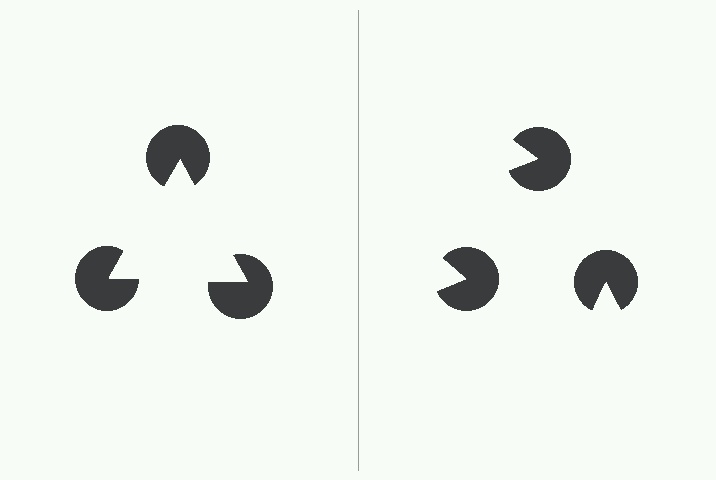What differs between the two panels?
The pac-man discs are positioned identically on both sides; only the wedge orientations differ. On the left they align to a triangle; on the right they are misaligned.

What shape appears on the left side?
An illusory triangle.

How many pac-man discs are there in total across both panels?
6 — 3 on each side.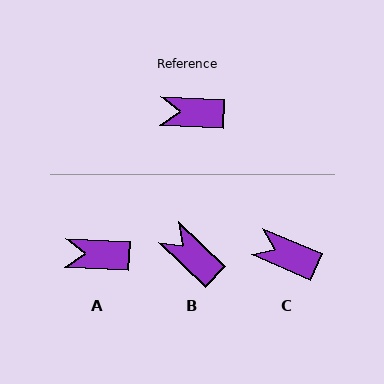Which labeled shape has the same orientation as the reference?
A.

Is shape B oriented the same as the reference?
No, it is off by about 40 degrees.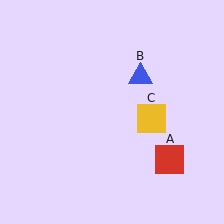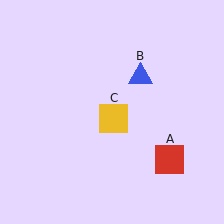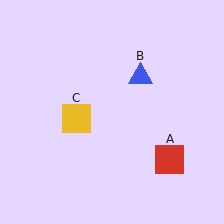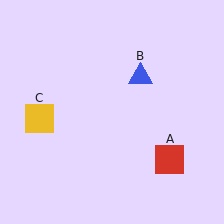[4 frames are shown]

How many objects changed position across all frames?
1 object changed position: yellow square (object C).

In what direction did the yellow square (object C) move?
The yellow square (object C) moved left.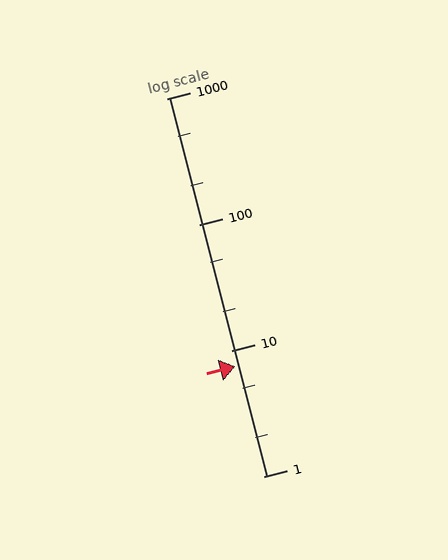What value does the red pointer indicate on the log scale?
The pointer indicates approximately 7.5.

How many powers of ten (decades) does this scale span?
The scale spans 3 decades, from 1 to 1000.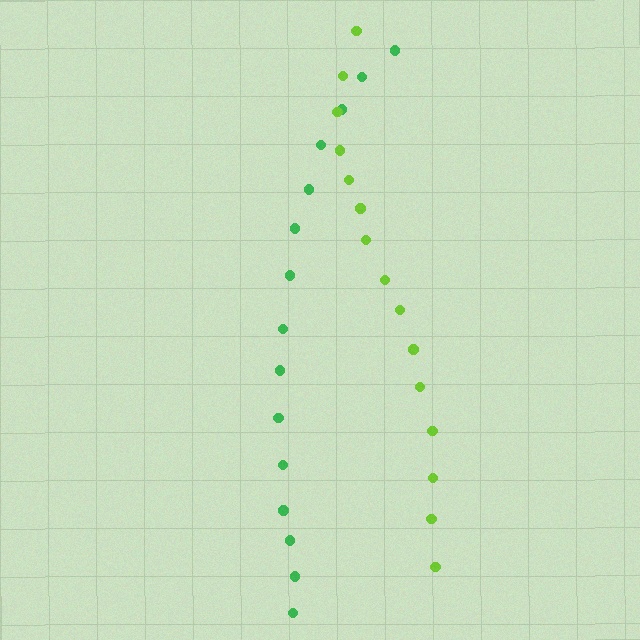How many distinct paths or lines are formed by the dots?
There are 2 distinct paths.